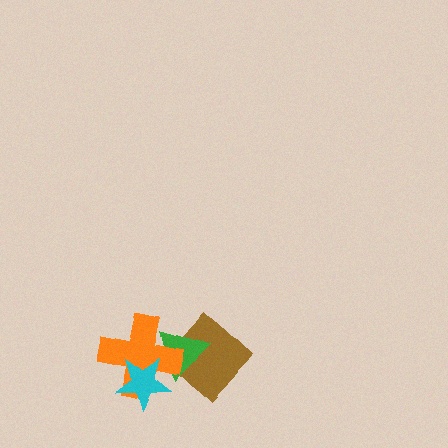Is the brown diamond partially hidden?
Yes, it is partially covered by another shape.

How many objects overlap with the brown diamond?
1 object overlaps with the brown diamond.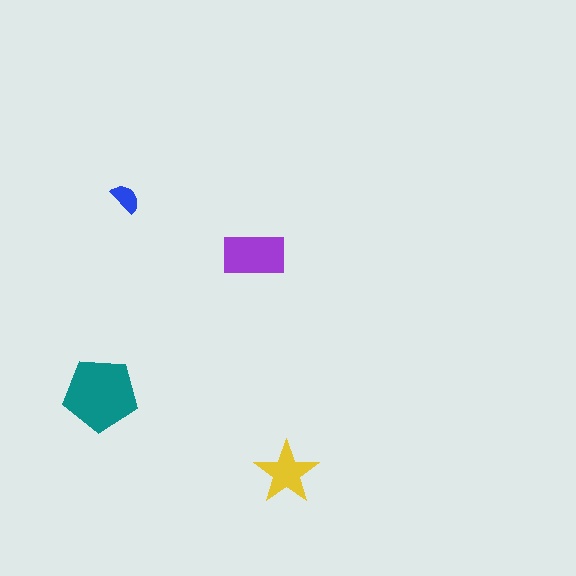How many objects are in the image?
There are 4 objects in the image.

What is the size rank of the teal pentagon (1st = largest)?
1st.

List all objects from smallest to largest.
The blue semicircle, the yellow star, the purple rectangle, the teal pentagon.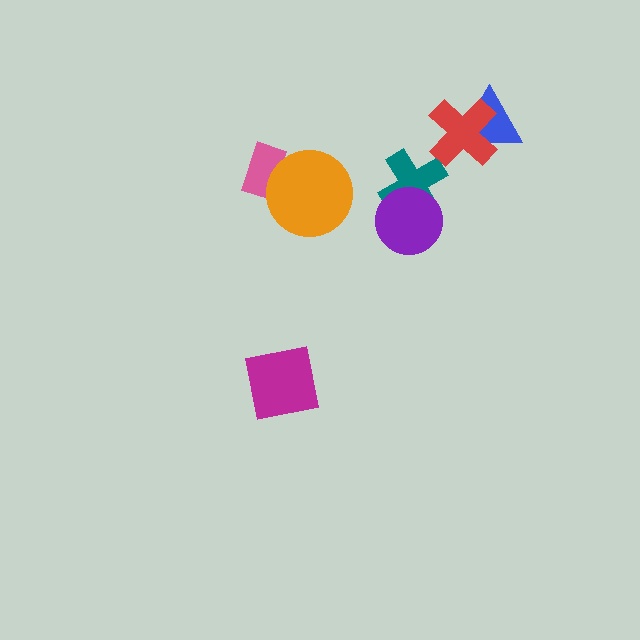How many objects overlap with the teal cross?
1 object overlaps with the teal cross.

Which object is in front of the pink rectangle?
The orange circle is in front of the pink rectangle.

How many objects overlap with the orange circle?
1 object overlaps with the orange circle.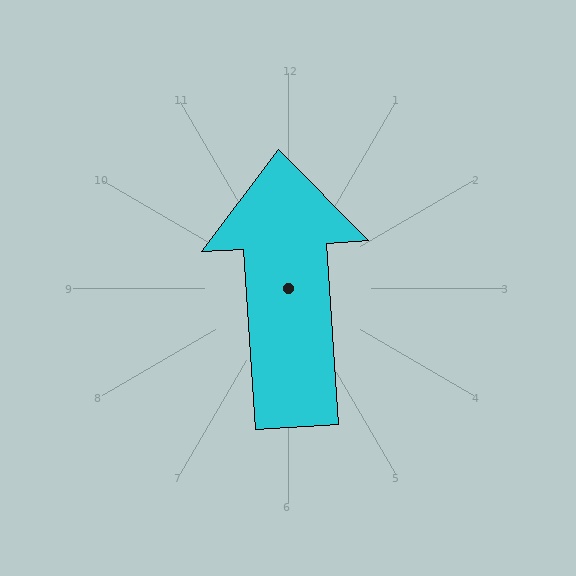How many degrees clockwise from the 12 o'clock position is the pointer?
Approximately 356 degrees.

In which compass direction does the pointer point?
North.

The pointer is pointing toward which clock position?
Roughly 12 o'clock.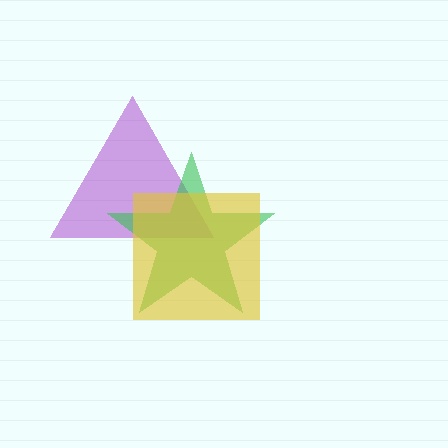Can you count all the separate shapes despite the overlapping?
Yes, there are 3 separate shapes.